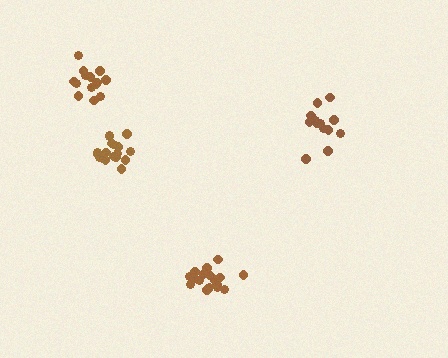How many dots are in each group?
Group 1: 13 dots, Group 2: 17 dots, Group 3: 14 dots, Group 4: 18 dots (62 total).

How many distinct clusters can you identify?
There are 4 distinct clusters.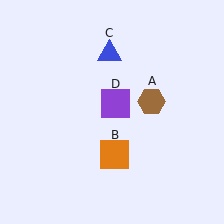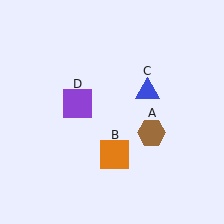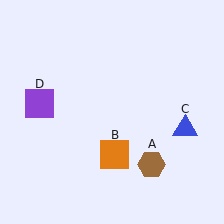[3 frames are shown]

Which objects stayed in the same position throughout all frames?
Orange square (object B) remained stationary.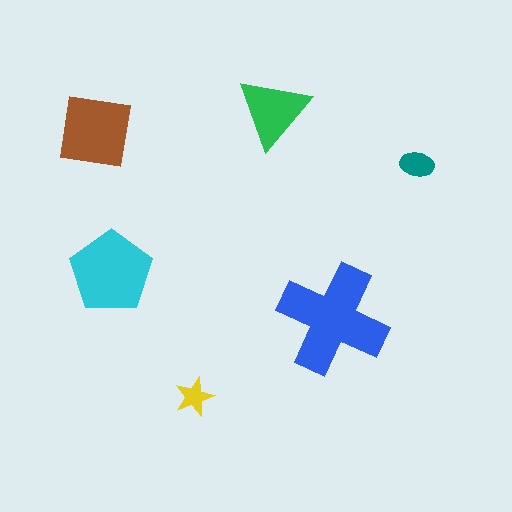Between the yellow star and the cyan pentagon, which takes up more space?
The cyan pentagon.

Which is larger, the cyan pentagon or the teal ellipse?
The cyan pentagon.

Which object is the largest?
The blue cross.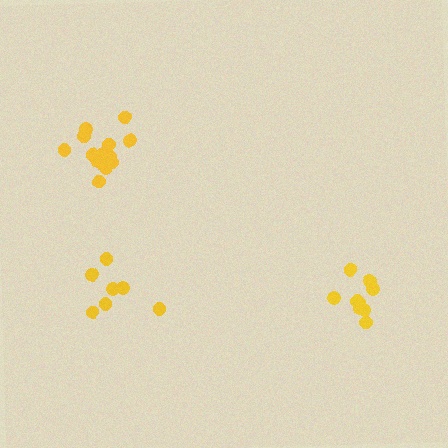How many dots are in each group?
Group 1: 9 dots, Group 2: 7 dots, Group 3: 13 dots (29 total).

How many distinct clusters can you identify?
There are 3 distinct clusters.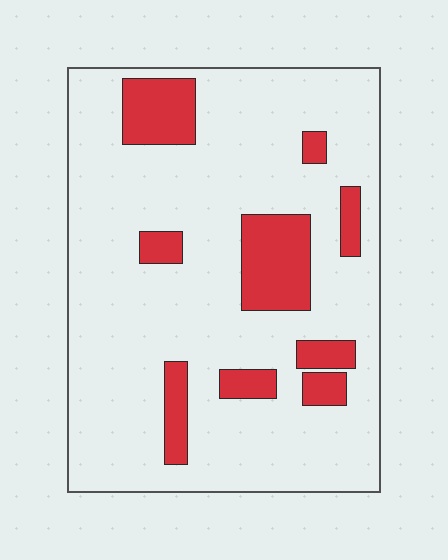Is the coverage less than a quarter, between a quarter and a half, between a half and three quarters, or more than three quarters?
Less than a quarter.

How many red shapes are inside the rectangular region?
9.